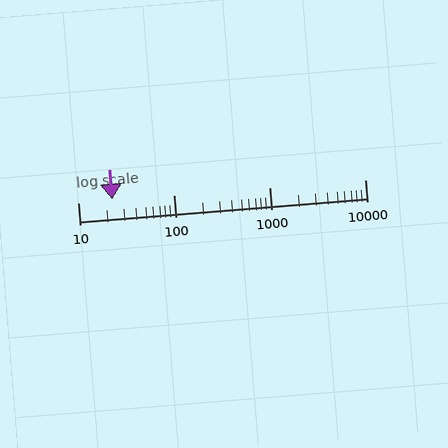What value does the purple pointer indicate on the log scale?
The pointer indicates approximately 23.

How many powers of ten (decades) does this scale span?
The scale spans 3 decades, from 10 to 10000.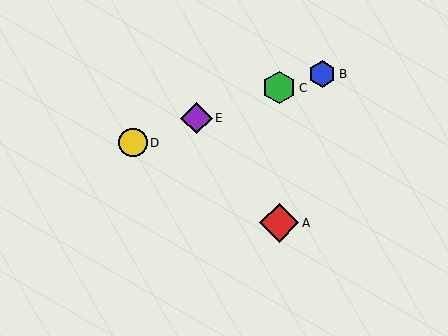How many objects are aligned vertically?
2 objects (A, C) are aligned vertically.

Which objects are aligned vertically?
Objects A, C are aligned vertically.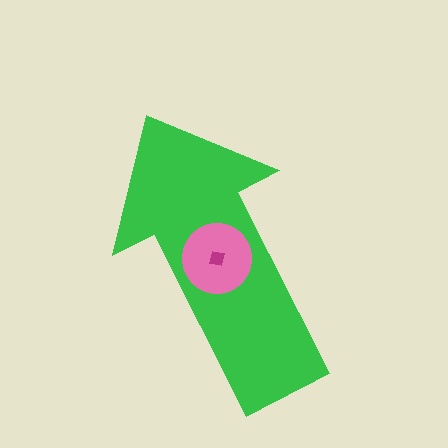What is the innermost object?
The magenta square.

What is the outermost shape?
The green arrow.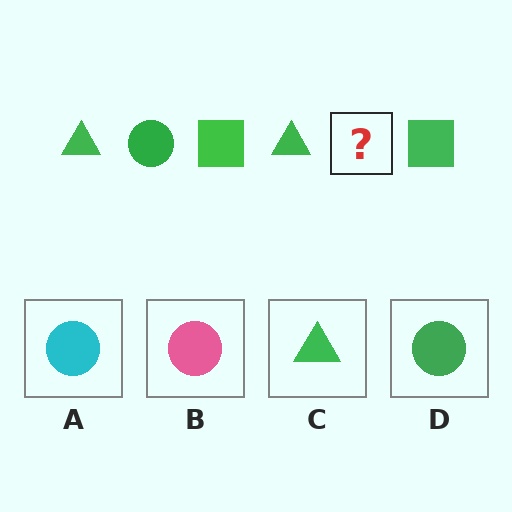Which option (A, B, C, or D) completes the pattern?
D.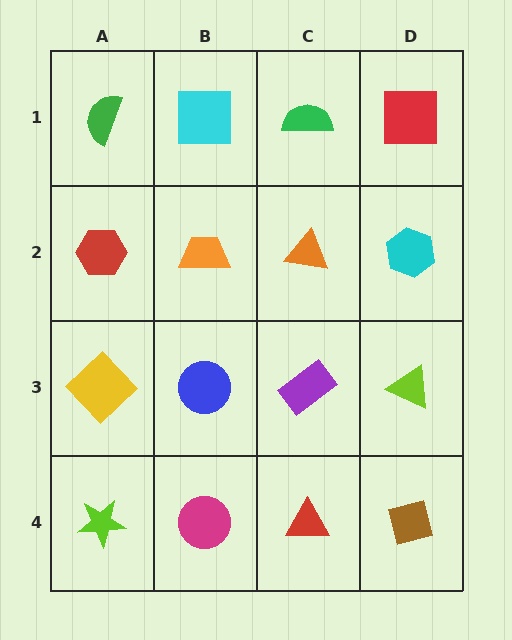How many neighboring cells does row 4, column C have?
3.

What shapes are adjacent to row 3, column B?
An orange trapezoid (row 2, column B), a magenta circle (row 4, column B), a yellow diamond (row 3, column A), a purple rectangle (row 3, column C).